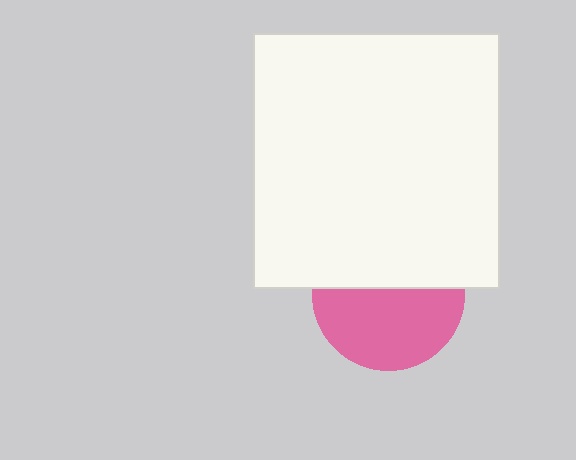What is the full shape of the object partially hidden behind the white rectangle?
The partially hidden object is a pink circle.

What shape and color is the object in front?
The object in front is a white rectangle.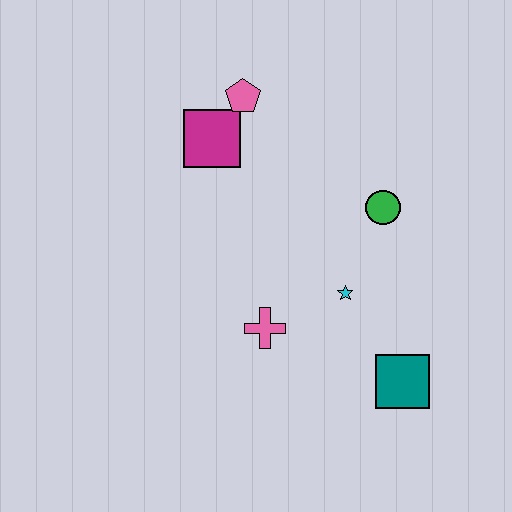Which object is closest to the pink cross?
The cyan star is closest to the pink cross.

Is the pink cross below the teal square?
No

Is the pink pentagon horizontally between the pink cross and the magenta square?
Yes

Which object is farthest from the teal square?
The pink pentagon is farthest from the teal square.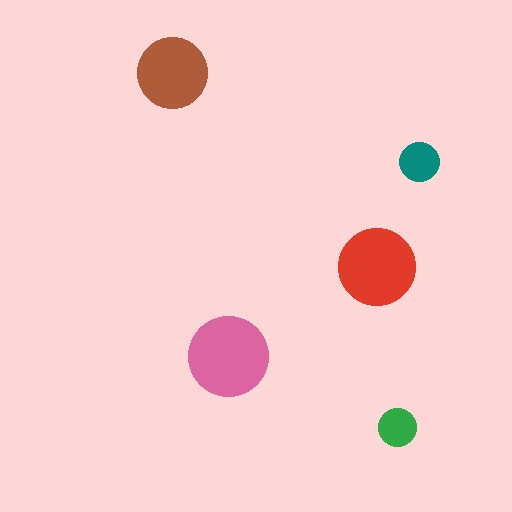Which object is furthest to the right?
The teal circle is rightmost.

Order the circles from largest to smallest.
the pink one, the red one, the brown one, the teal one, the green one.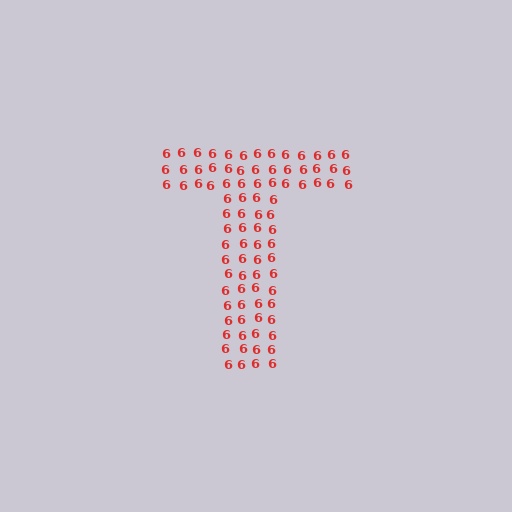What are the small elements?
The small elements are digit 6's.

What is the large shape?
The large shape is the letter T.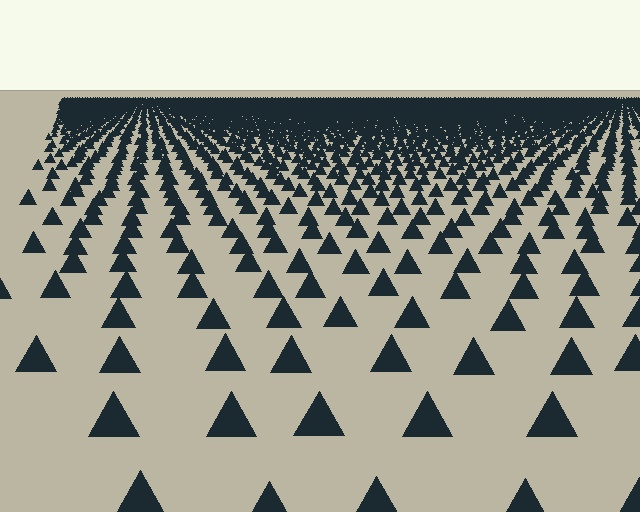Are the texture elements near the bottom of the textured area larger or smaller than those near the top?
Larger. Near the bottom, elements are closer to the viewer and appear at a bigger on-screen size.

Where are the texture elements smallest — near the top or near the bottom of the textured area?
Near the top.